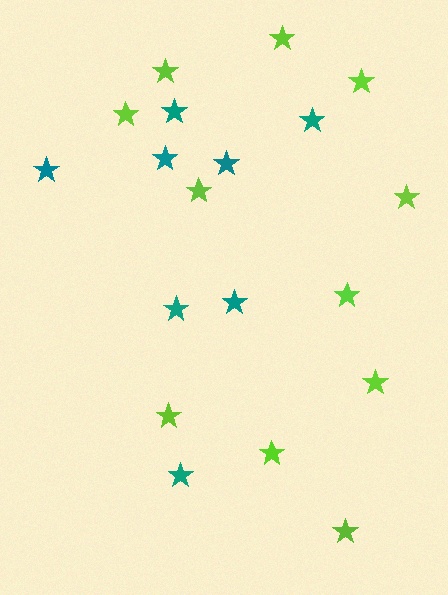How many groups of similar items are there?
There are 2 groups: one group of teal stars (8) and one group of lime stars (11).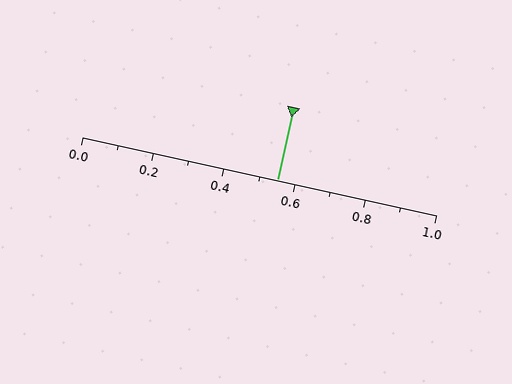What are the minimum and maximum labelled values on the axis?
The axis runs from 0.0 to 1.0.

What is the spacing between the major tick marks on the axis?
The major ticks are spaced 0.2 apart.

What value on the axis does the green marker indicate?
The marker indicates approximately 0.55.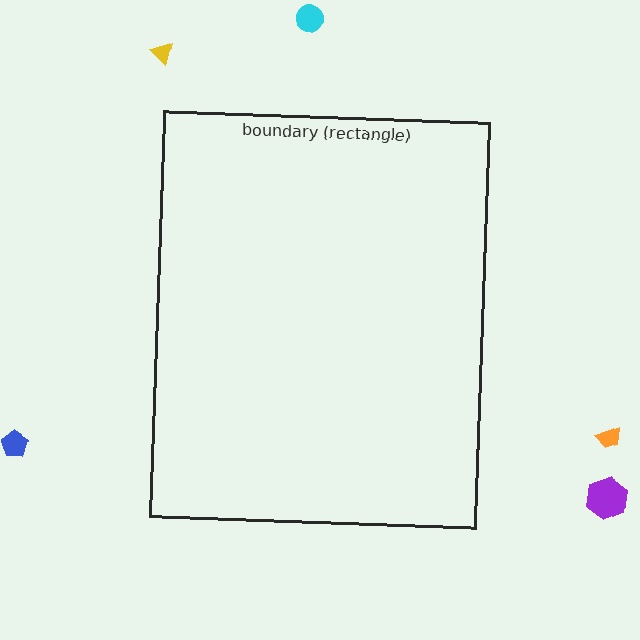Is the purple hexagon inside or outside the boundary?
Outside.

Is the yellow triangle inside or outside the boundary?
Outside.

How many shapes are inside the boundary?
0 inside, 5 outside.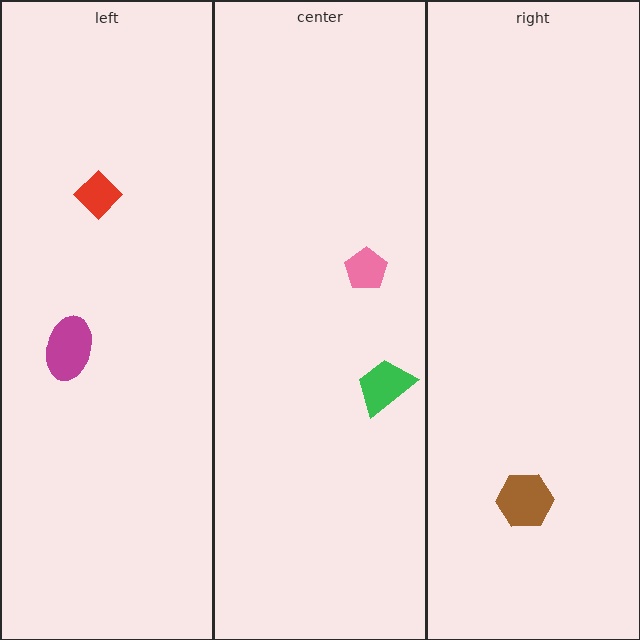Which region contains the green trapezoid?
The center region.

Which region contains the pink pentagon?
The center region.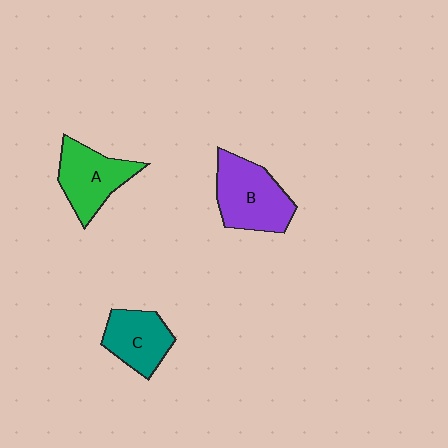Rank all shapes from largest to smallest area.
From largest to smallest: B (purple), A (green), C (teal).